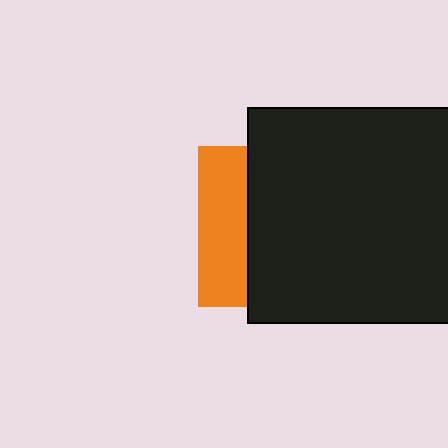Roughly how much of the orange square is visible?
A small part of it is visible (roughly 31%).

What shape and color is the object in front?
The object in front is a black square.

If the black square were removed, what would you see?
You would see the complete orange square.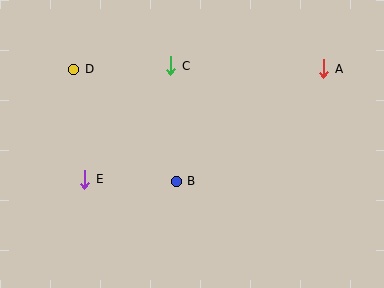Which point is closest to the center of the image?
Point B at (176, 181) is closest to the center.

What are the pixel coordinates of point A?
Point A is at (324, 69).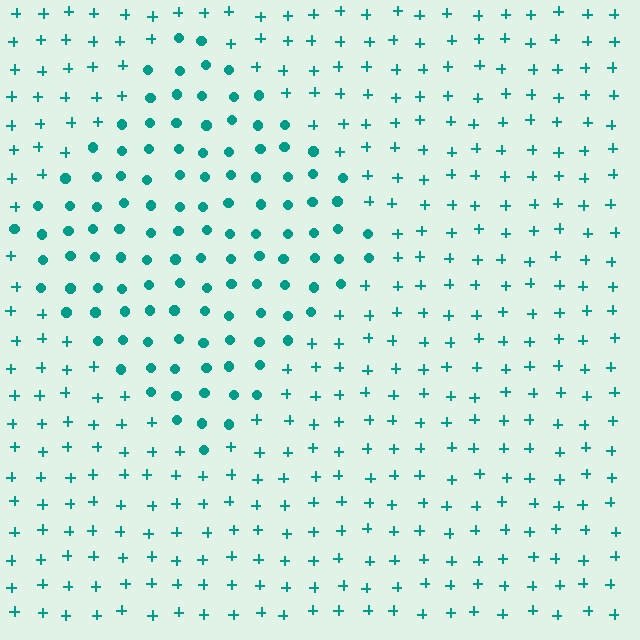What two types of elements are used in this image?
The image uses circles inside the diamond region and plus signs outside it.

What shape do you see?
I see a diamond.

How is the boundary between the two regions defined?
The boundary is defined by a change in element shape: circles inside vs. plus signs outside. All elements share the same color and spacing.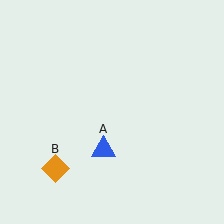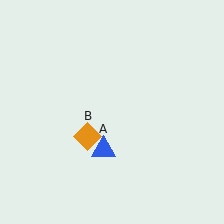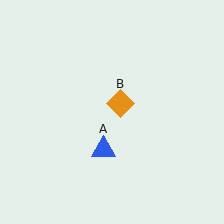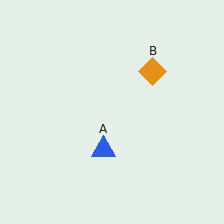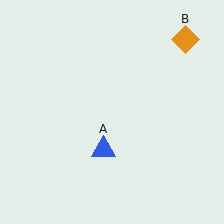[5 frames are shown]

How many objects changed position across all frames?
1 object changed position: orange diamond (object B).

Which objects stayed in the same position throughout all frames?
Blue triangle (object A) remained stationary.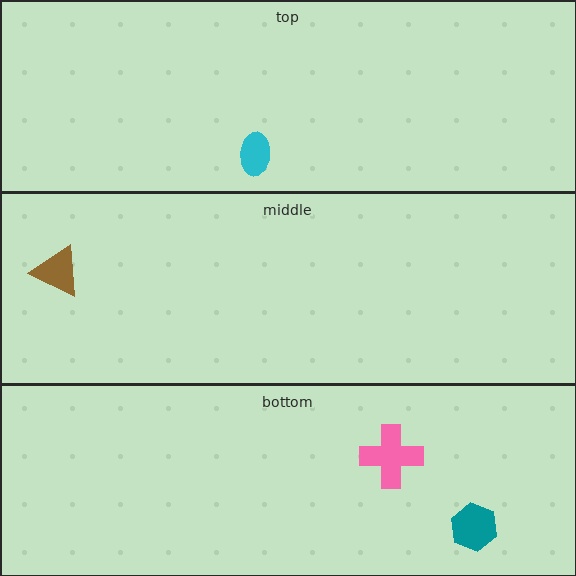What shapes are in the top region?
The cyan ellipse.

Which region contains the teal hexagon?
The bottom region.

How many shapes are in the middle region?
1.